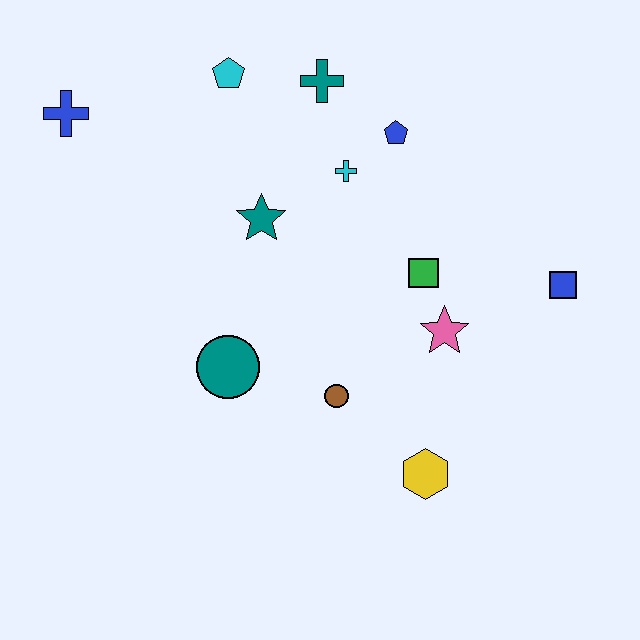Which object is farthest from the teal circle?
The blue square is farthest from the teal circle.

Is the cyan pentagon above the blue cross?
Yes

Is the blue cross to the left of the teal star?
Yes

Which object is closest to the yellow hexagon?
The brown circle is closest to the yellow hexagon.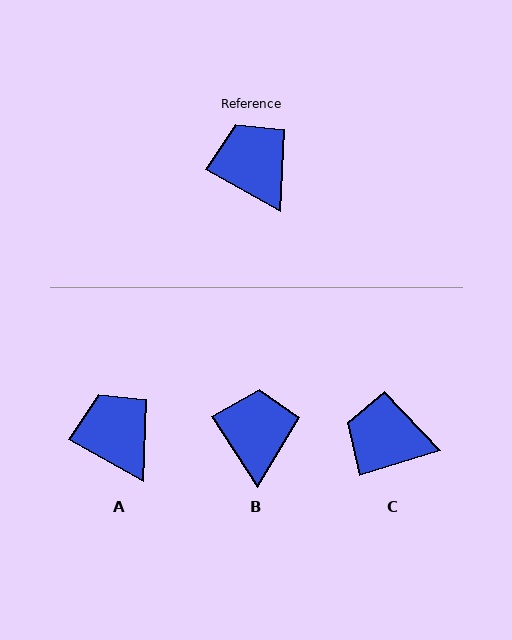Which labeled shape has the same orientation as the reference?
A.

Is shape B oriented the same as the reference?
No, it is off by about 28 degrees.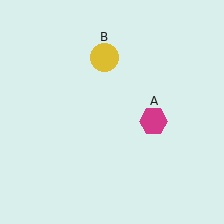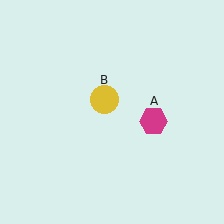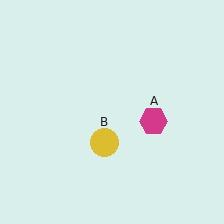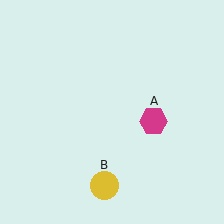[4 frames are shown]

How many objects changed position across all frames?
1 object changed position: yellow circle (object B).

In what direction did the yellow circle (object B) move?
The yellow circle (object B) moved down.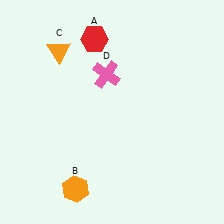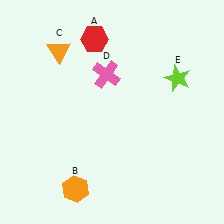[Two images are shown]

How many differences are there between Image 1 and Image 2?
There is 1 difference between the two images.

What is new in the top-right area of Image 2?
A lime star (E) was added in the top-right area of Image 2.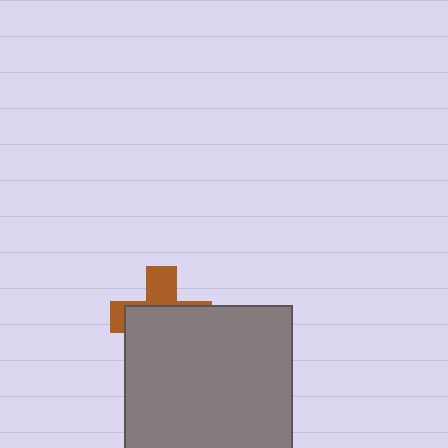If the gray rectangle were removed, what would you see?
You would see the complete brown cross.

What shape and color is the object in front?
The object in front is a gray rectangle.